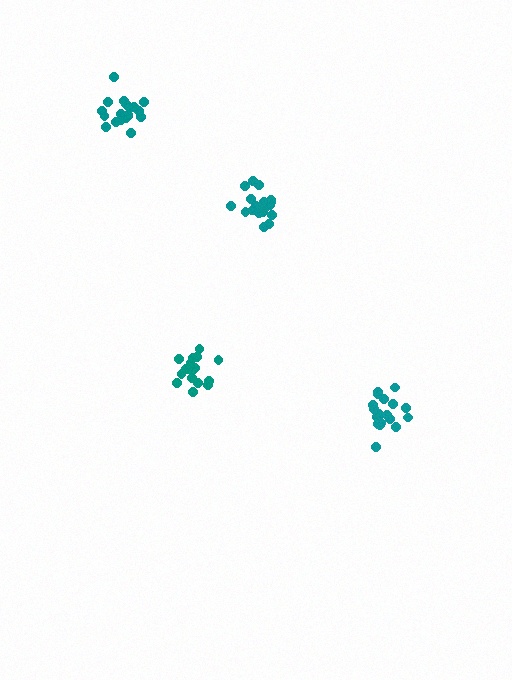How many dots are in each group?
Group 1: 19 dots, Group 2: 19 dots, Group 3: 19 dots, Group 4: 17 dots (74 total).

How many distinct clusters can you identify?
There are 4 distinct clusters.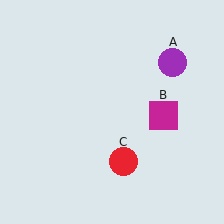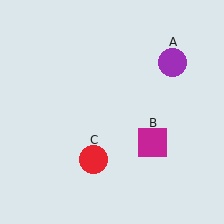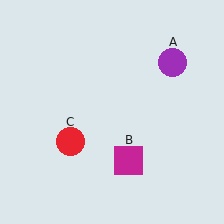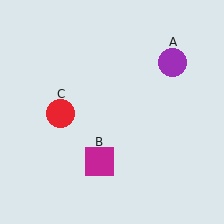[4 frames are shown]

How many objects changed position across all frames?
2 objects changed position: magenta square (object B), red circle (object C).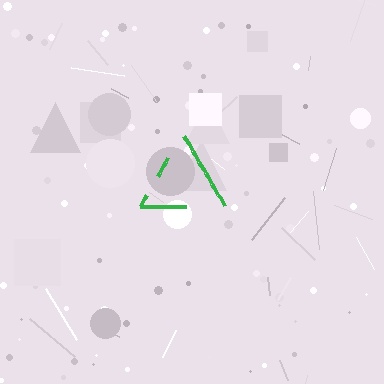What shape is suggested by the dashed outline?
The dashed outline suggests a triangle.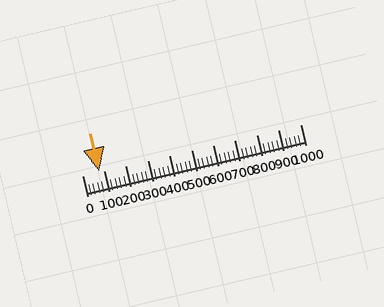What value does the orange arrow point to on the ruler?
The orange arrow points to approximately 77.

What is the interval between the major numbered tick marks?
The major tick marks are spaced 100 units apart.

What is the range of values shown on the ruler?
The ruler shows values from 0 to 1000.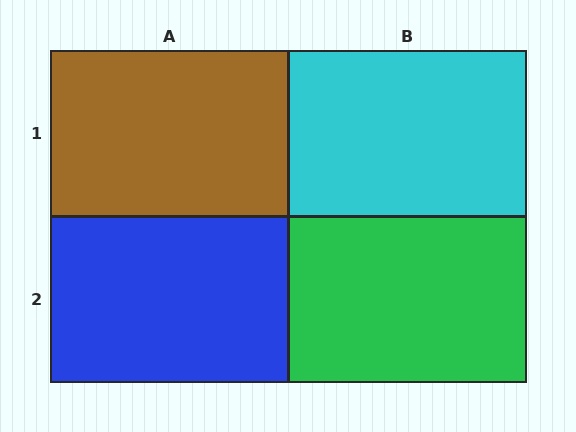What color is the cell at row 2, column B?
Green.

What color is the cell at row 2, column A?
Blue.